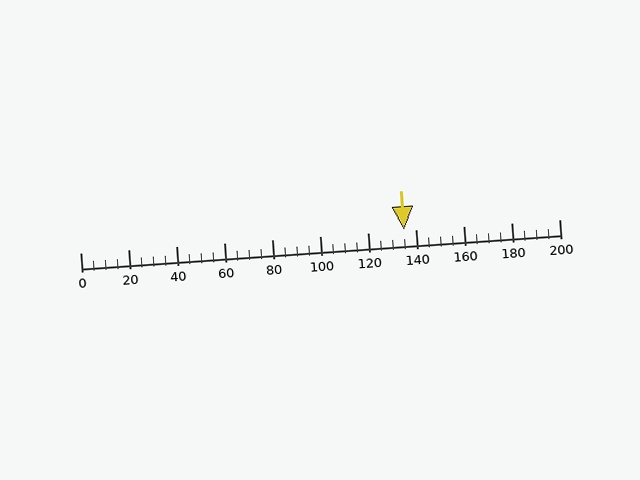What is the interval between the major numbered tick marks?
The major tick marks are spaced 20 units apart.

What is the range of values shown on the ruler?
The ruler shows values from 0 to 200.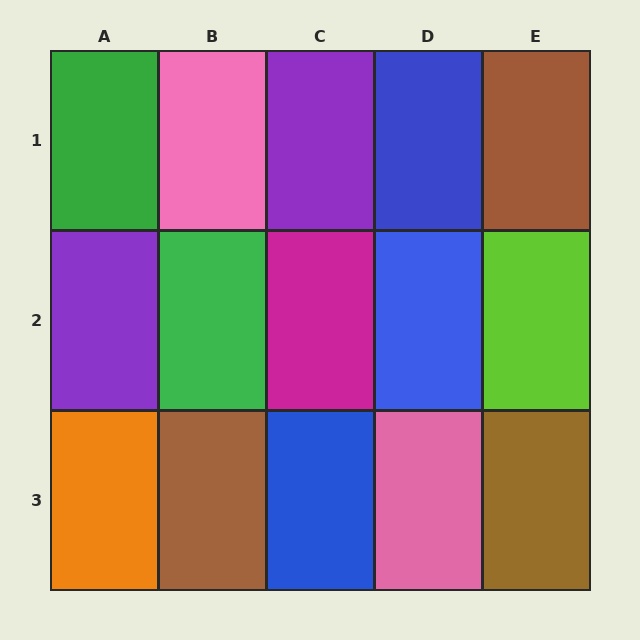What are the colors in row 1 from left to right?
Green, pink, purple, blue, brown.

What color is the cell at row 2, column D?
Blue.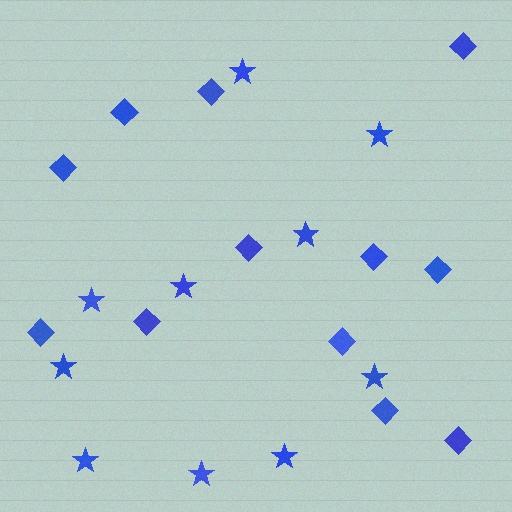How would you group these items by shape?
There are 2 groups: one group of diamonds (12) and one group of stars (10).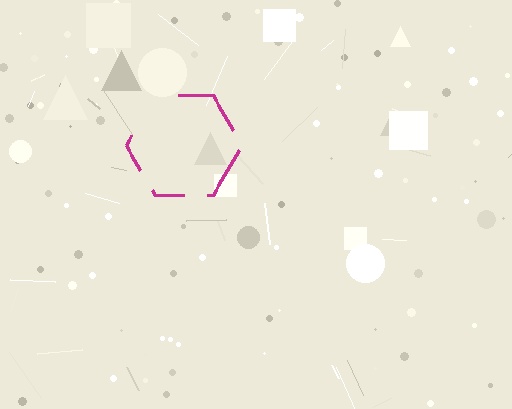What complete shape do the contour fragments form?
The contour fragments form a hexagon.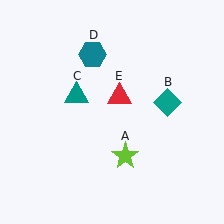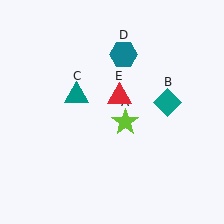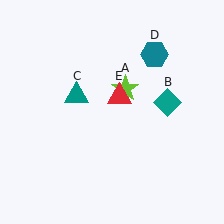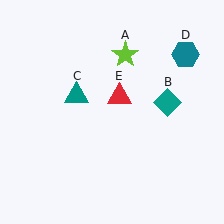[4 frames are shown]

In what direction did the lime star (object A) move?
The lime star (object A) moved up.